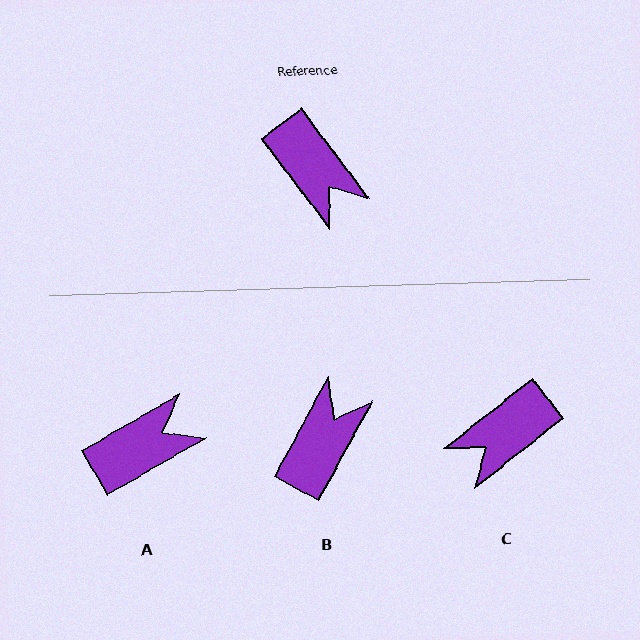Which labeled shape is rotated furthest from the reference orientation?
B, about 115 degrees away.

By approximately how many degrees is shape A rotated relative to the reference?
Approximately 83 degrees counter-clockwise.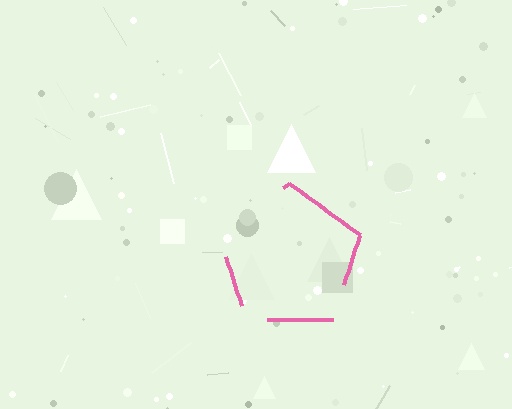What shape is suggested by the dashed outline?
The dashed outline suggests a pentagon.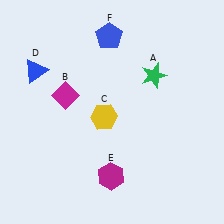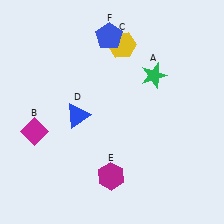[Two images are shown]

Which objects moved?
The objects that moved are: the magenta diamond (B), the yellow hexagon (C), the blue triangle (D).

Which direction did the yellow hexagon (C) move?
The yellow hexagon (C) moved up.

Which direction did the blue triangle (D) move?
The blue triangle (D) moved down.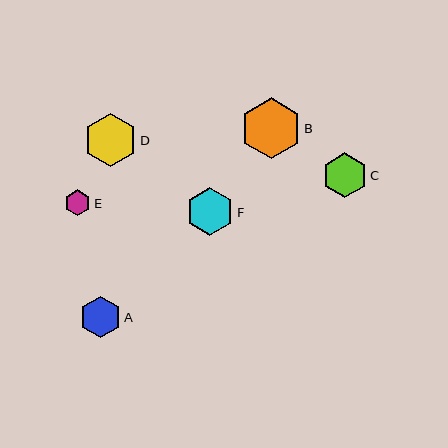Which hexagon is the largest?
Hexagon B is the largest with a size of approximately 60 pixels.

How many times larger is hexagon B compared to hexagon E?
Hexagon B is approximately 2.3 times the size of hexagon E.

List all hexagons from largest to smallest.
From largest to smallest: B, D, F, C, A, E.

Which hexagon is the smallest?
Hexagon E is the smallest with a size of approximately 26 pixels.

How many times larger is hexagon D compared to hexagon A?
Hexagon D is approximately 1.3 times the size of hexagon A.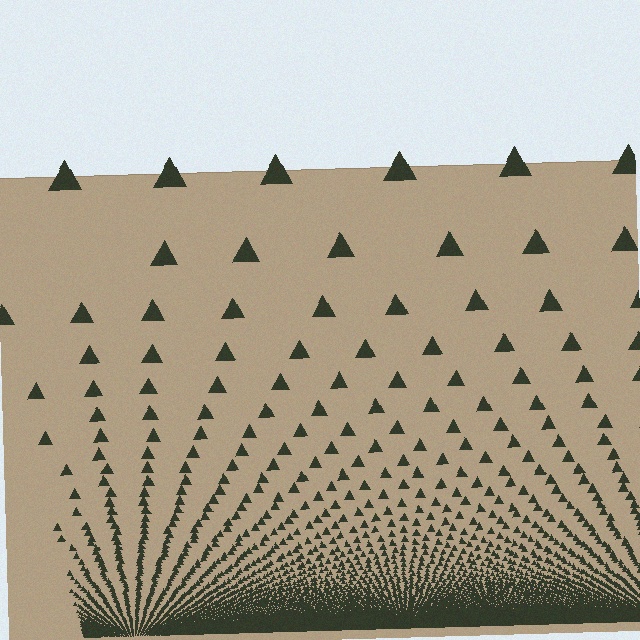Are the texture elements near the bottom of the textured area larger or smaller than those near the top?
Smaller. The gradient is inverted — elements near the bottom are smaller and denser.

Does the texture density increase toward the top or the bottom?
Density increases toward the bottom.